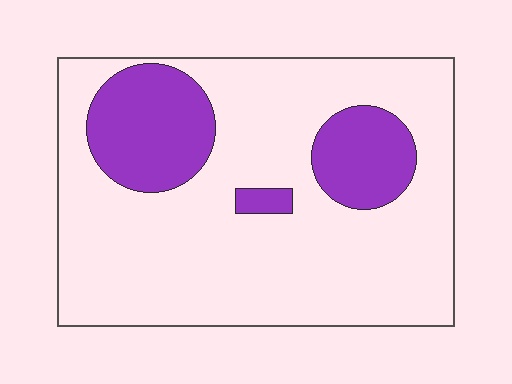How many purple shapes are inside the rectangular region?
3.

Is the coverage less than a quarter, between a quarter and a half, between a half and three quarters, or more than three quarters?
Less than a quarter.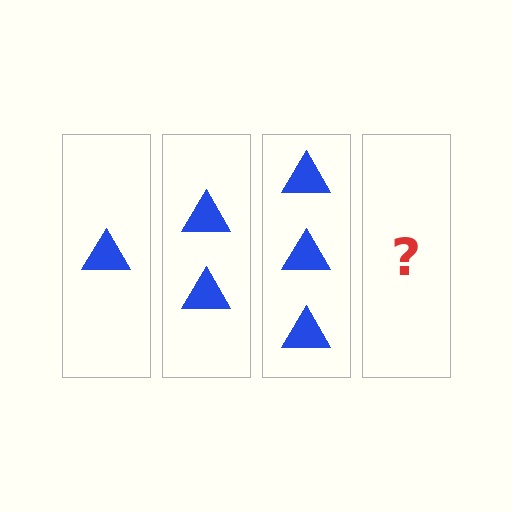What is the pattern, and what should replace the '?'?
The pattern is that each step adds one more triangle. The '?' should be 4 triangles.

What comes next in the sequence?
The next element should be 4 triangles.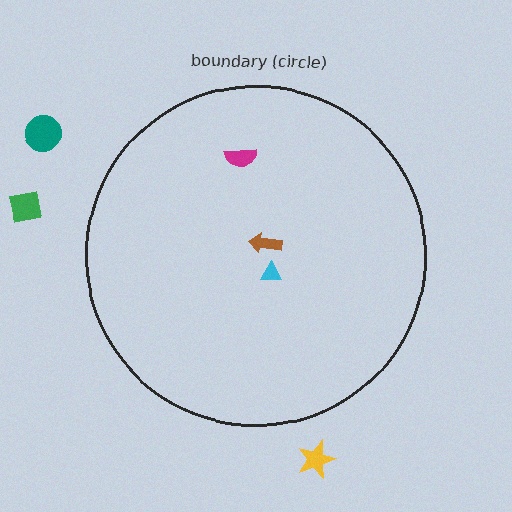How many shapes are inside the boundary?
3 inside, 3 outside.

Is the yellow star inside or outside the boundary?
Outside.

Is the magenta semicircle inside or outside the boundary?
Inside.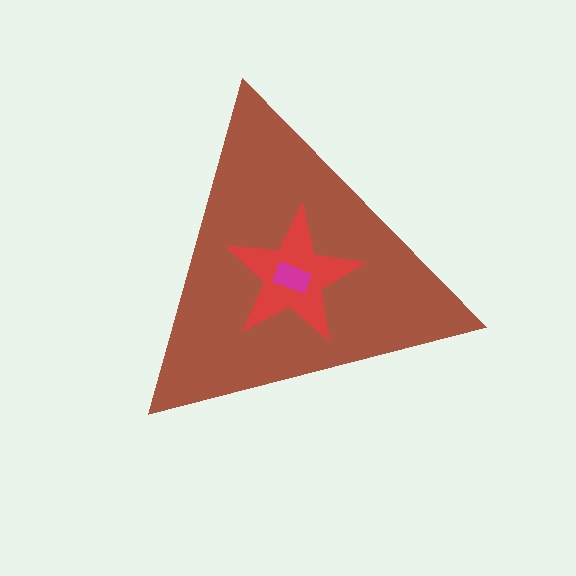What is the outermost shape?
The brown triangle.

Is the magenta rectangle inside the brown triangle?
Yes.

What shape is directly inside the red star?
The magenta rectangle.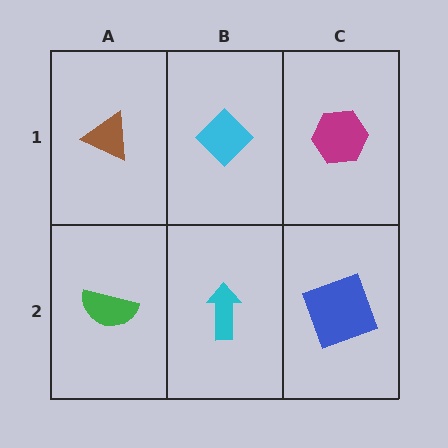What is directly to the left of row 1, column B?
A brown triangle.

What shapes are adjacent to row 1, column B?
A cyan arrow (row 2, column B), a brown triangle (row 1, column A), a magenta hexagon (row 1, column C).